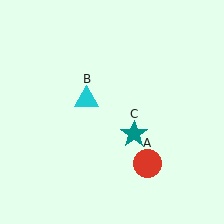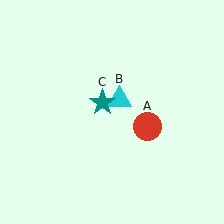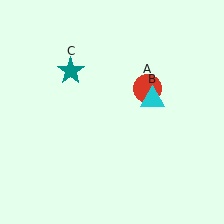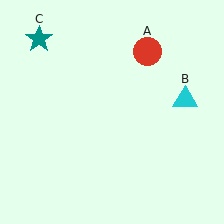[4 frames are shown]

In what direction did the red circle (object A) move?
The red circle (object A) moved up.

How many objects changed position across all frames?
3 objects changed position: red circle (object A), cyan triangle (object B), teal star (object C).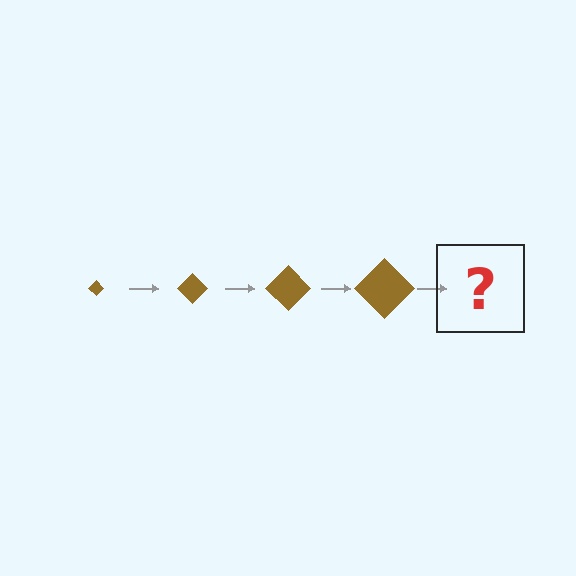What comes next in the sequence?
The next element should be a brown diamond, larger than the previous one.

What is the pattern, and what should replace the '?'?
The pattern is that the diamond gets progressively larger each step. The '?' should be a brown diamond, larger than the previous one.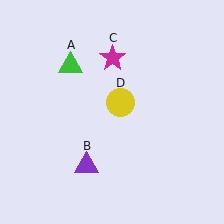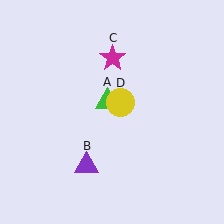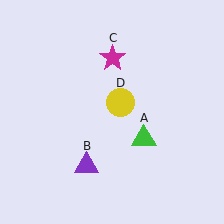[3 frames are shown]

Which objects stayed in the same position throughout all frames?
Purple triangle (object B) and magenta star (object C) and yellow circle (object D) remained stationary.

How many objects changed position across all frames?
1 object changed position: green triangle (object A).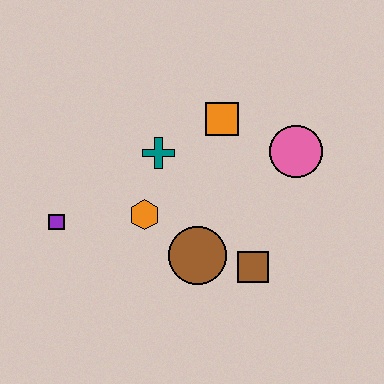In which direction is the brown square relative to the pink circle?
The brown square is below the pink circle.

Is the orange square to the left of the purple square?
No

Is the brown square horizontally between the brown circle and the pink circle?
Yes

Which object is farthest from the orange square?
The purple square is farthest from the orange square.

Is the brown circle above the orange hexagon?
No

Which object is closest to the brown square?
The brown circle is closest to the brown square.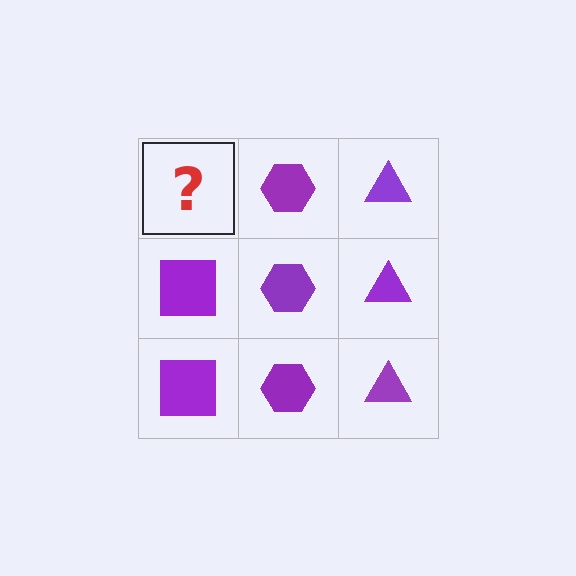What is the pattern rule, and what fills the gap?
The rule is that each column has a consistent shape. The gap should be filled with a purple square.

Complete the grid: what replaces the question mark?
The question mark should be replaced with a purple square.